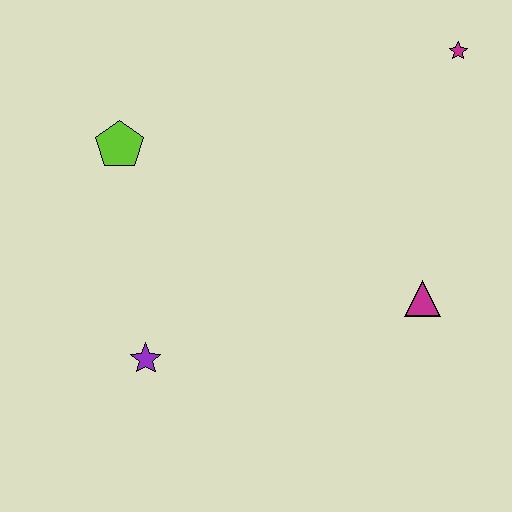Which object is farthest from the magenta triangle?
The lime pentagon is farthest from the magenta triangle.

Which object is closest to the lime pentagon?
The purple star is closest to the lime pentagon.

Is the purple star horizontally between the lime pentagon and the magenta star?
Yes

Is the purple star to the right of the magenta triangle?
No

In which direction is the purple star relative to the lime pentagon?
The purple star is below the lime pentagon.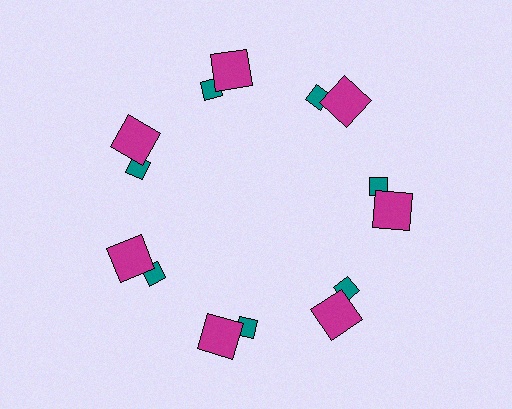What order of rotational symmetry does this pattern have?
This pattern has 7-fold rotational symmetry.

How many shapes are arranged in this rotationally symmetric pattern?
There are 14 shapes, arranged in 7 groups of 2.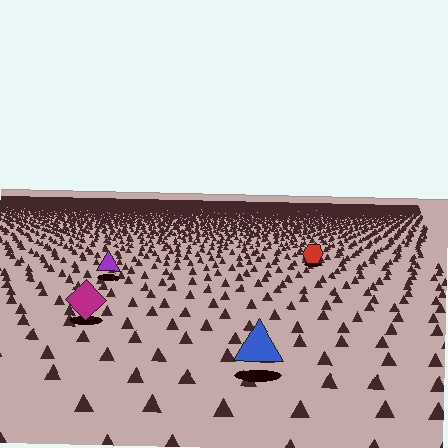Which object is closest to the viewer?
The blue triangle is closest. The texture marks near it are larger and more spread out.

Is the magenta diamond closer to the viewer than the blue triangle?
No. The blue triangle is closer — you can tell from the texture gradient: the ground texture is coarser near it.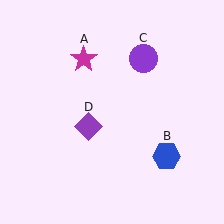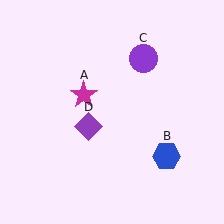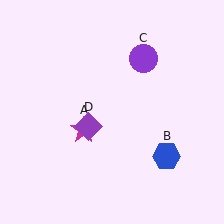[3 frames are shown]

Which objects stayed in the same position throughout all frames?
Blue hexagon (object B) and purple circle (object C) and purple diamond (object D) remained stationary.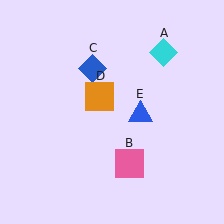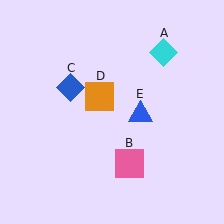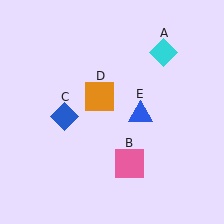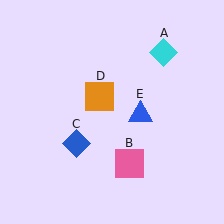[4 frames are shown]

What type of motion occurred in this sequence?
The blue diamond (object C) rotated counterclockwise around the center of the scene.